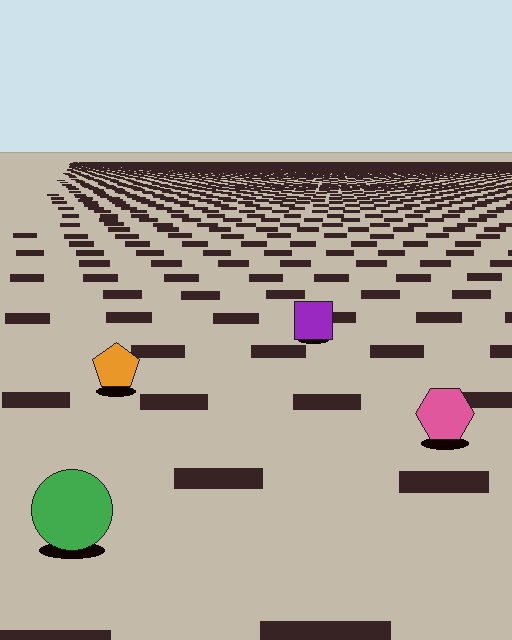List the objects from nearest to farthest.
From nearest to farthest: the green circle, the pink hexagon, the orange pentagon, the purple square.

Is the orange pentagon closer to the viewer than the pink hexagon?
No. The pink hexagon is closer — you can tell from the texture gradient: the ground texture is coarser near it.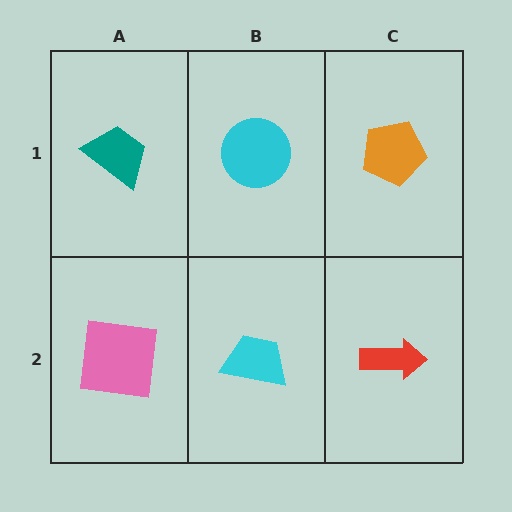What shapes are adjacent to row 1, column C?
A red arrow (row 2, column C), a cyan circle (row 1, column B).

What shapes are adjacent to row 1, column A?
A pink square (row 2, column A), a cyan circle (row 1, column B).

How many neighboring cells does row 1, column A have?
2.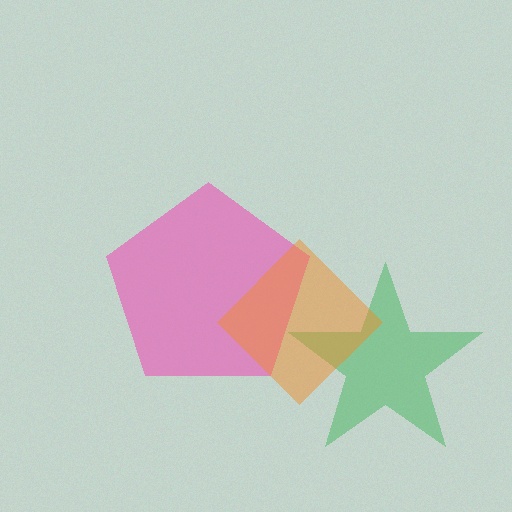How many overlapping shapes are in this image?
There are 3 overlapping shapes in the image.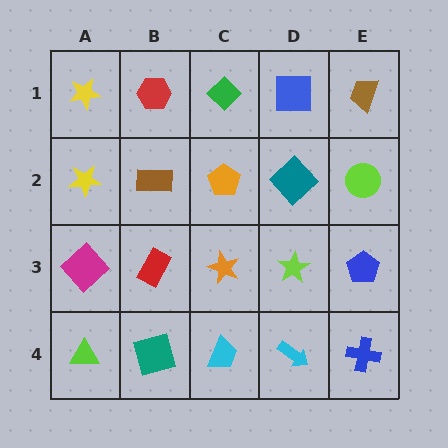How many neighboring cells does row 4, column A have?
2.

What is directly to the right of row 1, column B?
A green diamond.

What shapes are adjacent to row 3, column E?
A lime circle (row 2, column E), a blue cross (row 4, column E), a lime star (row 3, column D).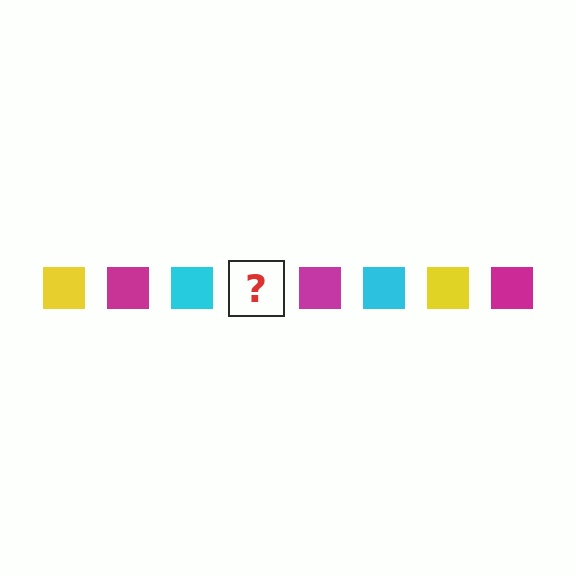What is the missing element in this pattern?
The missing element is a yellow square.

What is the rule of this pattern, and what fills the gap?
The rule is that the pattern cycles through yellow, magenta, cyan squares. The gap should be filled with a yellow square.